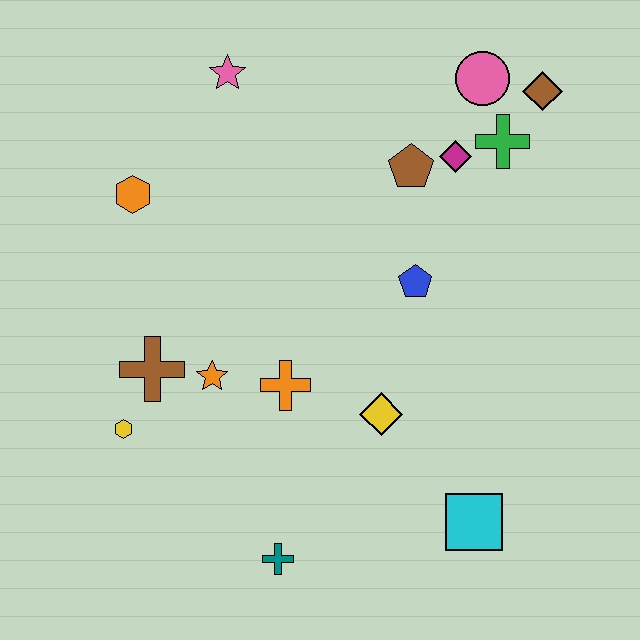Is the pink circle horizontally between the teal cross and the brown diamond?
Yes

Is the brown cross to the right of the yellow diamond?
No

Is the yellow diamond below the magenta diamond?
Yes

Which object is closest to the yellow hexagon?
The brown cross is closest to the yellow hexagon.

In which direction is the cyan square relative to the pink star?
The cyan square is below the pink star.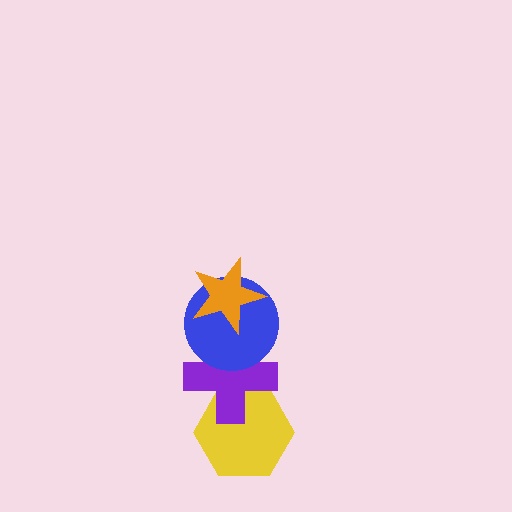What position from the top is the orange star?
The orange star is 1st from the top.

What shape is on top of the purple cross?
The blue circle is on top of the purple cross.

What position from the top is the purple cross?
The purple cross is 3rd from the top.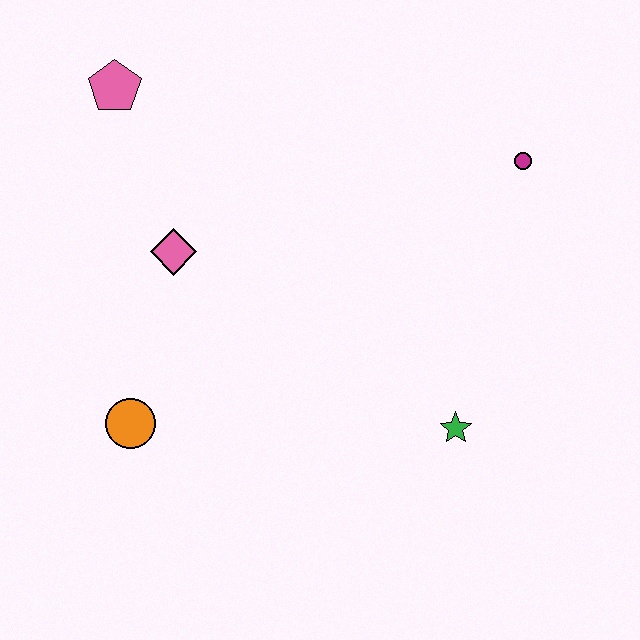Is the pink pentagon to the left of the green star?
Yes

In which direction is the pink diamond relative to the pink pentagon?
The pink diamond is below the pink pentagon.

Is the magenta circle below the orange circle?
No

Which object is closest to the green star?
The magenta circle is closest to the green star.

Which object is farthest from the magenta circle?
The orange circle is farthest from the magenta circle.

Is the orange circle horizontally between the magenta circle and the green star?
No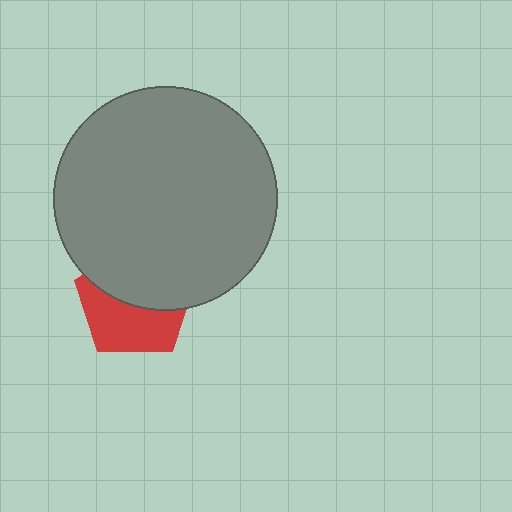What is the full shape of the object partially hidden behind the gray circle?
The partially hidden object is a red pentagon.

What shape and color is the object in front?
The object in front is a gray circle.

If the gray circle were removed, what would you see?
You would see the complete red pentagon.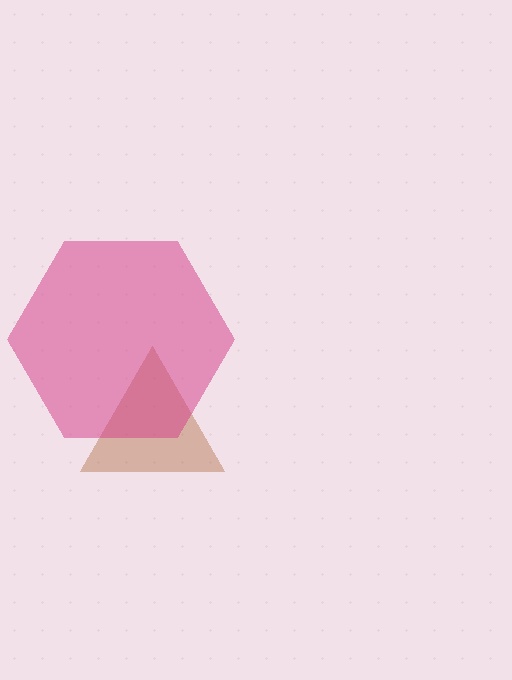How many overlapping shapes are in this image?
There are 2 overlapping shapes in the image.